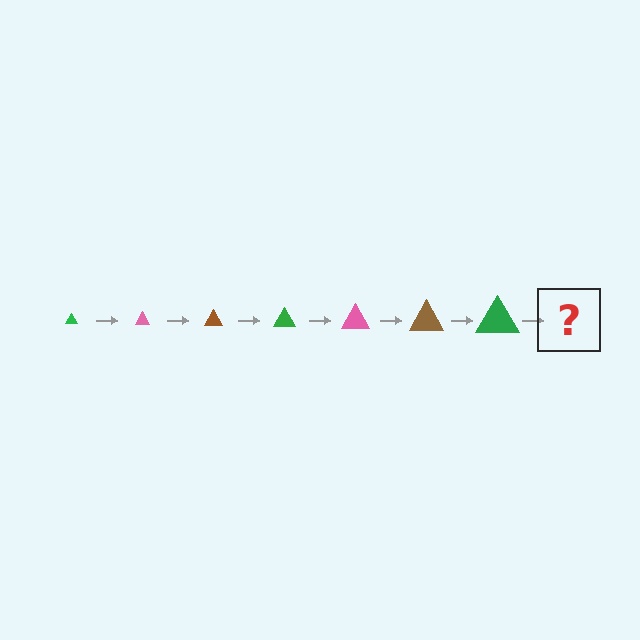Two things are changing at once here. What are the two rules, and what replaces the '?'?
The two rules are that the triangle grows larger each step and the color cycles through green, pink, and brown. The '?' should be a pink triangle, larger than the previous one.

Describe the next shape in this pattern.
It should be a pink triangle, larger than the previous one.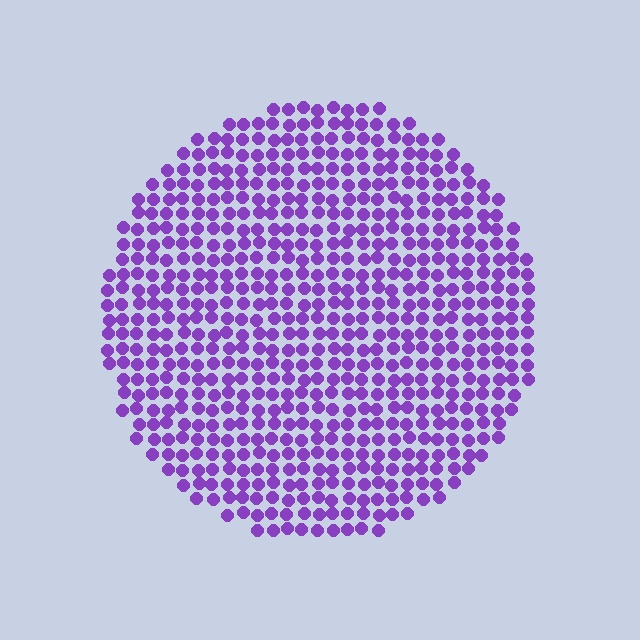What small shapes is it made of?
It is made of small circles.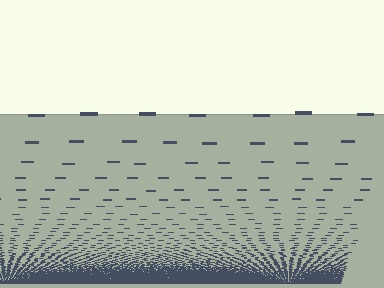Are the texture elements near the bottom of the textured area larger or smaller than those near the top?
Smaller. The gradient is inverted — elements near the bottom are smaller and denser.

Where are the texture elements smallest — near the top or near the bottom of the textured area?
Near the bottom.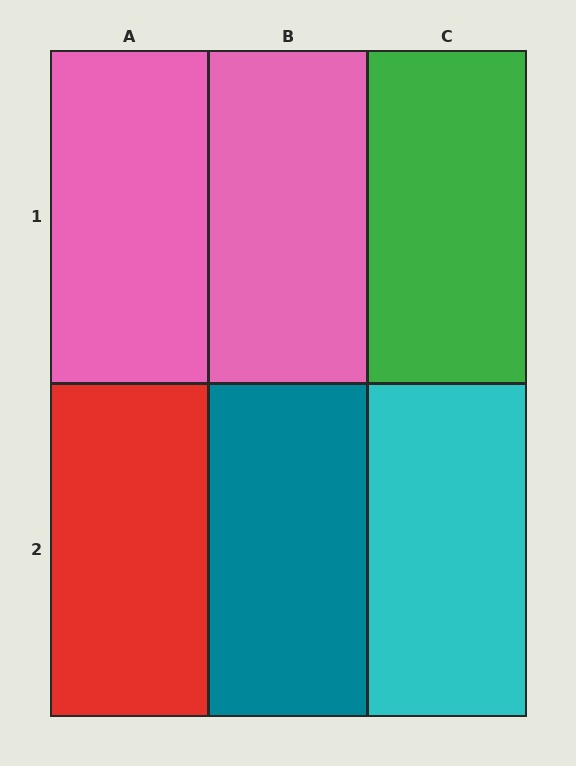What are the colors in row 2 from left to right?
Red, teal, cyan.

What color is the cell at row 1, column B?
Pink.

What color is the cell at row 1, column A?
Pink.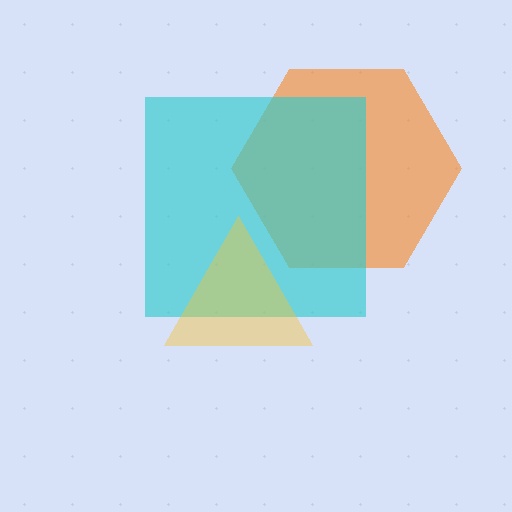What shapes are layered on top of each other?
The layered shapes are: an orange hexagon, a cyan square, a yellow triangle.